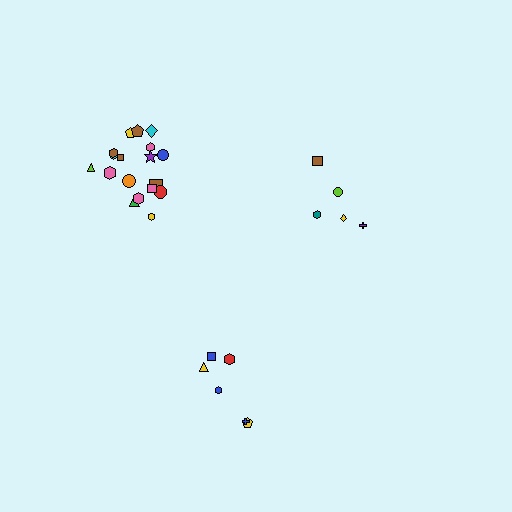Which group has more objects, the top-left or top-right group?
The top-left group.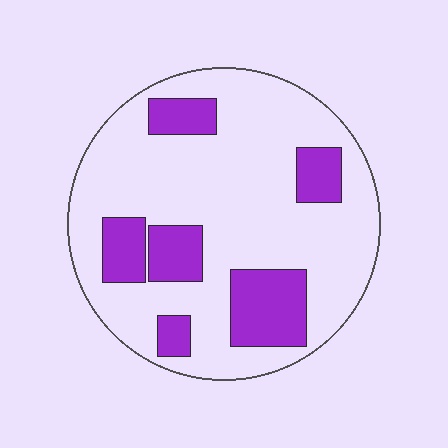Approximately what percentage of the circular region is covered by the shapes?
Approximately 25%.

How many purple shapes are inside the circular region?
6.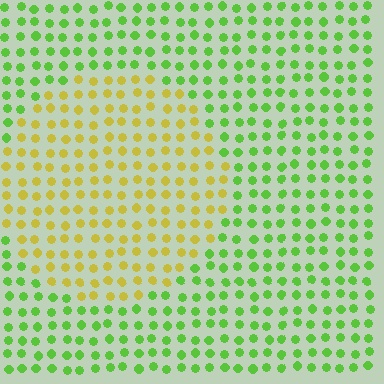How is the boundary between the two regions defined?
The boundary is defined purely by a slight shift in hue (about 51 degrees). Spacing, size, and orientation are identical on both sides.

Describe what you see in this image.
The image is filled with small lime elements in a uniform arrangement. A circle-shaped region is visible where the elements are tinted to a slightly different hue, forming a subtle color boundary.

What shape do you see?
I see a circle.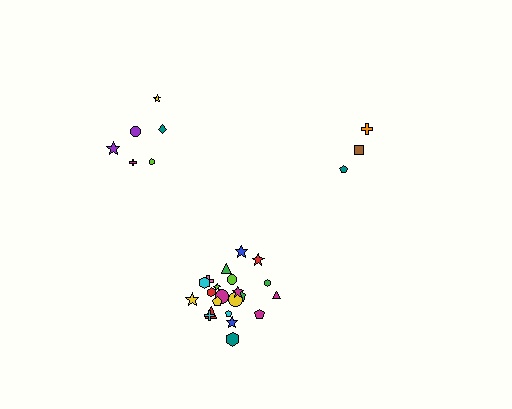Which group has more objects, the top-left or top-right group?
The top-left group.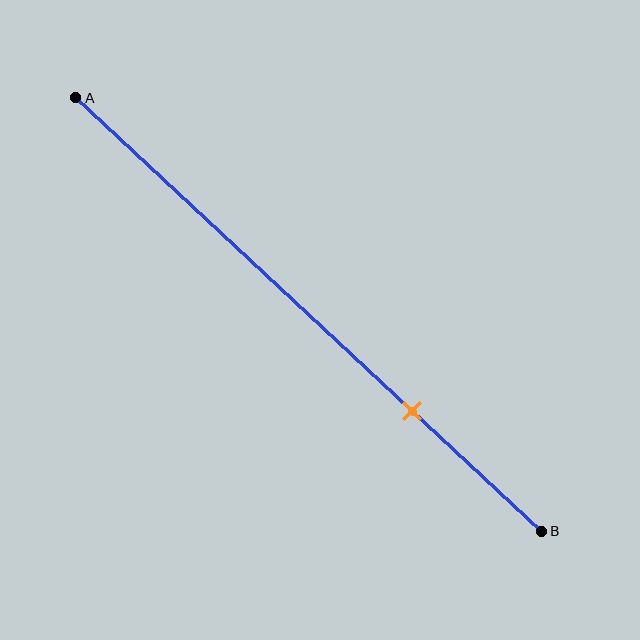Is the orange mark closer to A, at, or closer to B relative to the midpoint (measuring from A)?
The orange mark is closer to point B than the midpoint of segment AB.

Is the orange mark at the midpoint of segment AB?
No, the mark is at about 70% from A, not at the 50% midpoint.